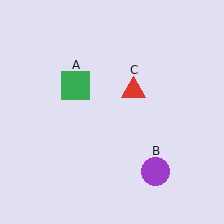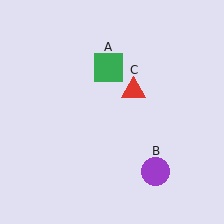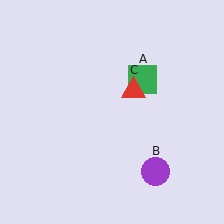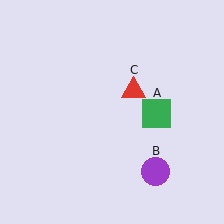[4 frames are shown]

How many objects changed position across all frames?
1 object changed position: green square (object A).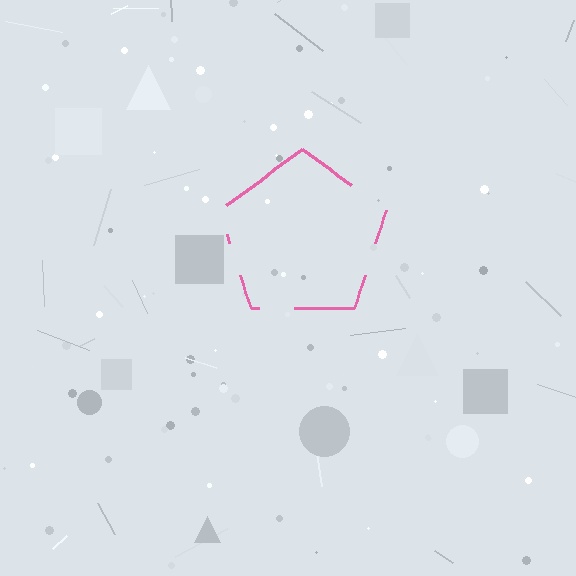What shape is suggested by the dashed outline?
The dashed outline suggests a pentagon.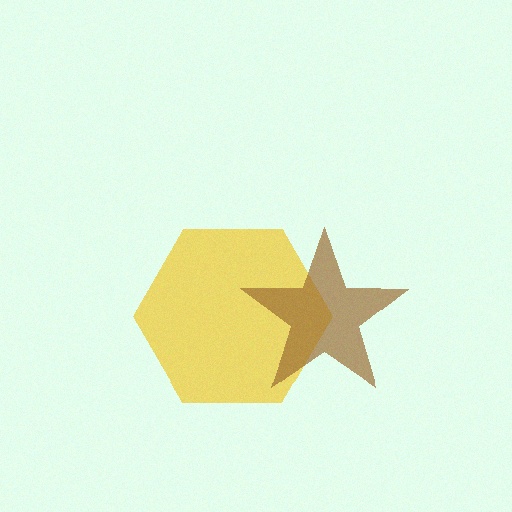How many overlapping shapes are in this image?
There are 2 overlapping shapes in the image.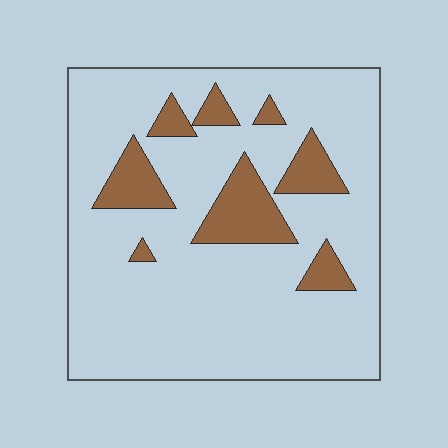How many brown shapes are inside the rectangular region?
8.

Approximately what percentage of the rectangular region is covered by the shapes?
Approximately 15%.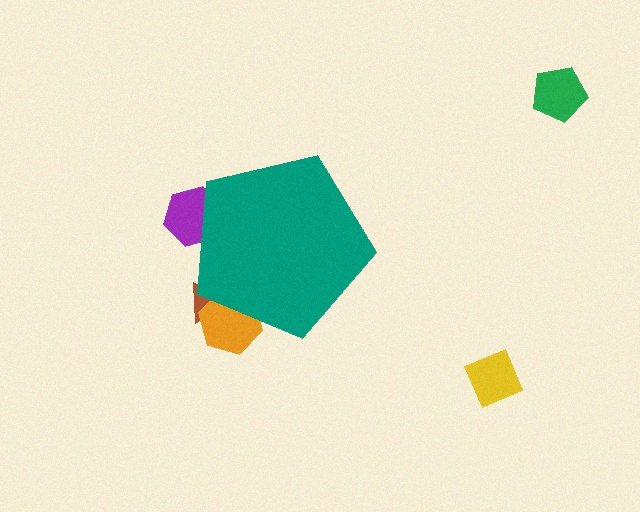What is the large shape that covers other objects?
A teal pentagon.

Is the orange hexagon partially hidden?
Yes, the orange hexagon is partially hidden behind the teal pentagon.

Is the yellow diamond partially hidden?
No, the yellow diamond is fully visible.